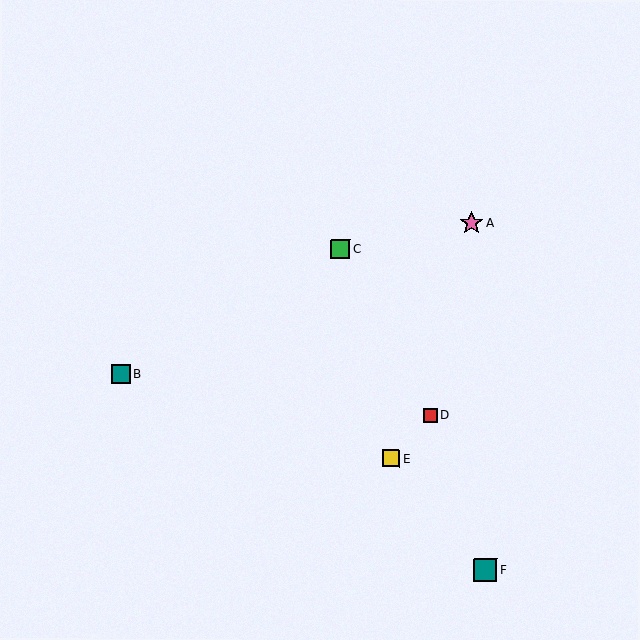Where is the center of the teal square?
The center of the teal square is at (120, 374).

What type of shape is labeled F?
Shape F is a teal square.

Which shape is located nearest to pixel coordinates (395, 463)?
The yellow square (labeled E) at (392, 459) is nearest to that location.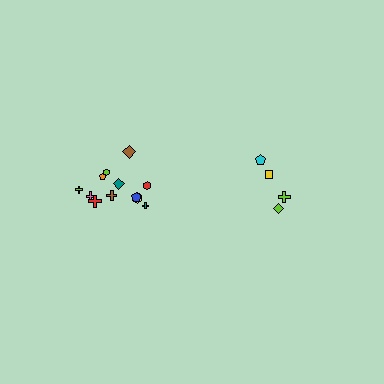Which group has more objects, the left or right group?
The left group.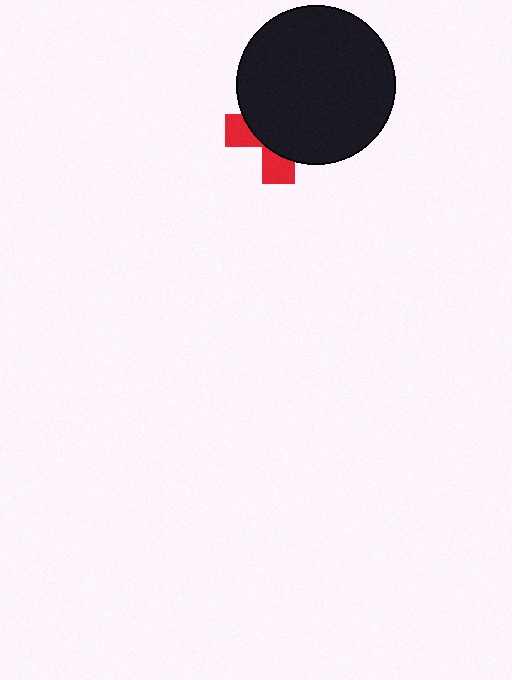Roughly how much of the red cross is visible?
A small part of it is visible (roughly 30%).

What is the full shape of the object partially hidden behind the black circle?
The partially hidden object is a red cross.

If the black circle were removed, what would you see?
You would see the complete red cross.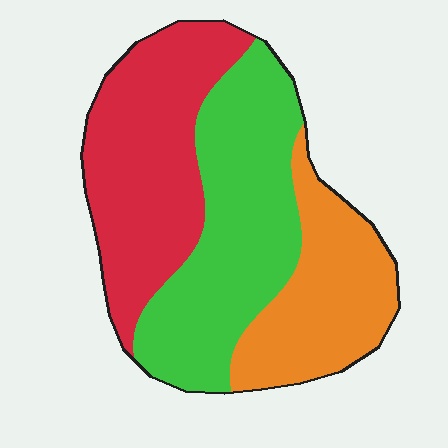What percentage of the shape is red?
Red takes up between a quarter and a half of the shape.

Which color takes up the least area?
Orange, at roughly 25%.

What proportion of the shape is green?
Green covers roughly 40% of the shape.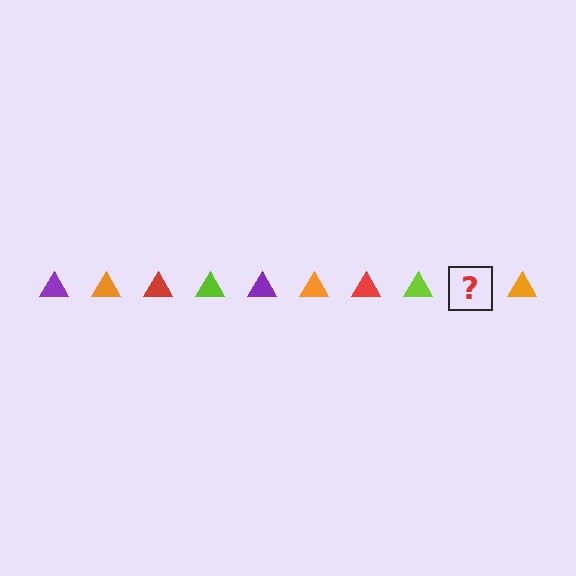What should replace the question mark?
The question mark should be replaced with a purple triangle.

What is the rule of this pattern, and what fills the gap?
The rule is that the pattern cycles through purple, orange, red, lime triangles. The gap should be filled with a purple triangle.